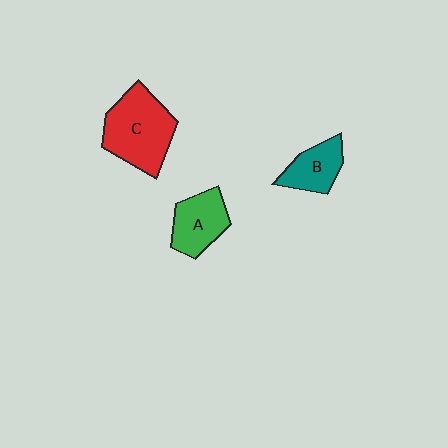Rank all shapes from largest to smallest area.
From largest to smallest: C (red), A (green), B (teal).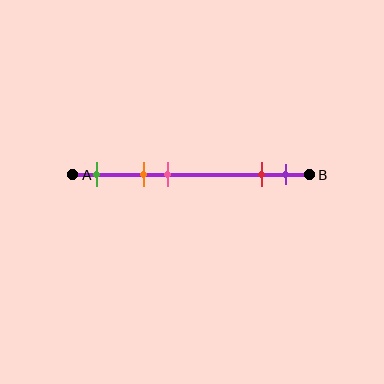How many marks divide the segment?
There are 5 marks dividing the segment.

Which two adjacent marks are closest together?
The red and purple marks are the closest adjacent pair.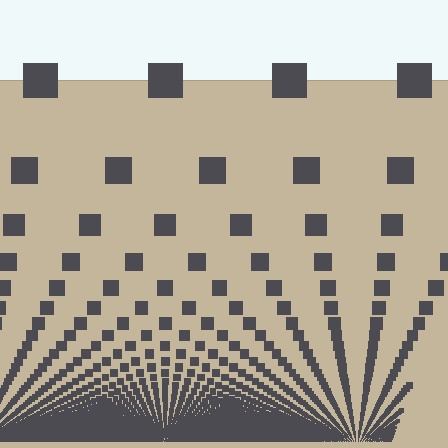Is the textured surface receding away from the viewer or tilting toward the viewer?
The surface appears to tilt toward the viewer. Texture elements get larger and sparser toward the top.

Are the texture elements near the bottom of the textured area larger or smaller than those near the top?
Smaller. The gradient is inverted — elements near the bottom are smaller and denser.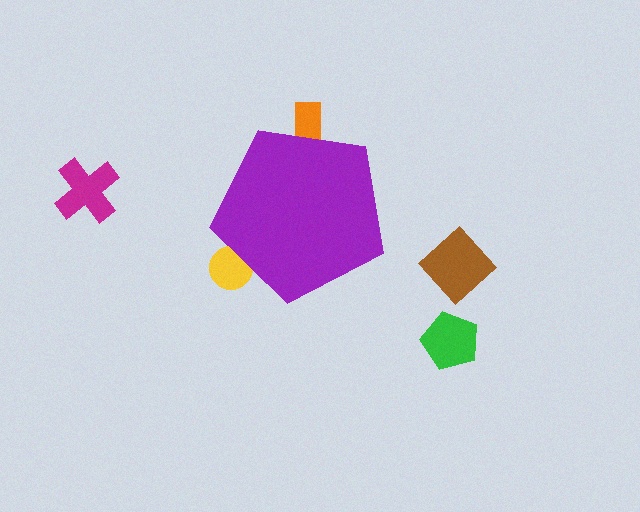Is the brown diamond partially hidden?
No, the brown diamond is fully visible.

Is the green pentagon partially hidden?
No, the green pentagon is fully visible.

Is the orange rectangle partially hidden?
Yes, the orange rectangle is partially hidden behind the purple pentagon.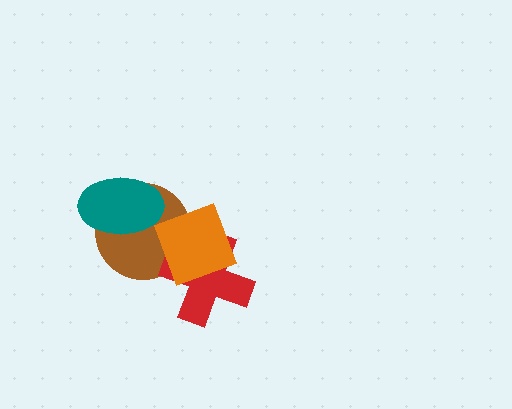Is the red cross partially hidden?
Yes, it is partially covered by another shape.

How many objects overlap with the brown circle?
3 objects overlap with the brown circle.